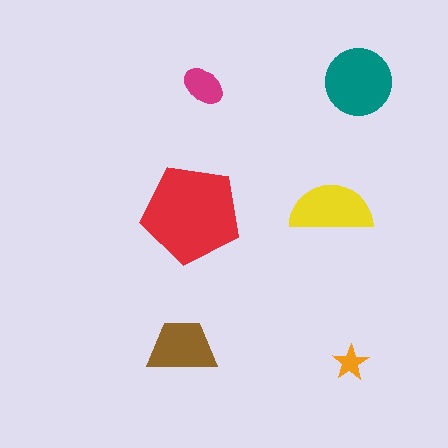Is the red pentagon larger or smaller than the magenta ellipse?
Larger.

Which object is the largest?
The red pentagon.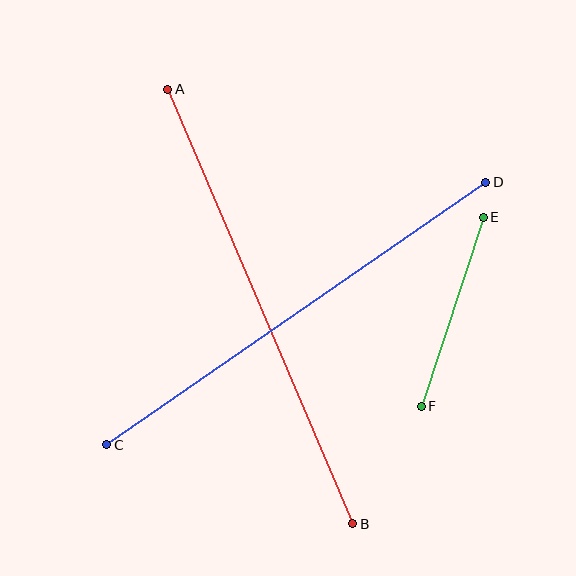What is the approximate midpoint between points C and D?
The midpoint is at approximately (296, 314) pixels.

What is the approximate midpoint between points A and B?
The midpoint is at approximately (260, 307) pixels.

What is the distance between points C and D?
The distance is approximately 461 pixels.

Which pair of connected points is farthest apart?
Points A and B are farthest apart.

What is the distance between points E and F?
The distance is approximately 199 pixels.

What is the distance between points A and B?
The distance is approximately 472 pixels.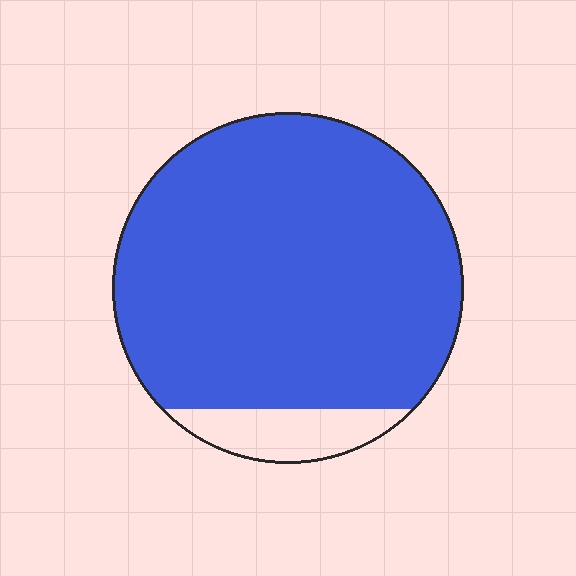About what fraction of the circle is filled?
About nine tenths (9/10).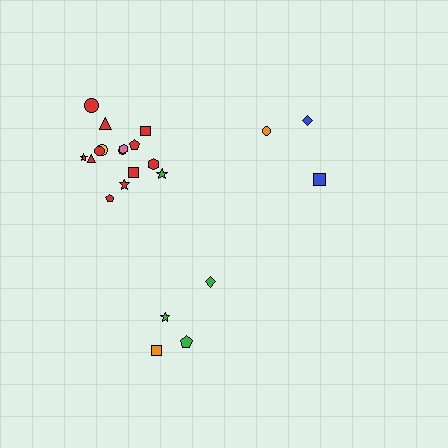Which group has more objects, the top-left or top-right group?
The top-left group.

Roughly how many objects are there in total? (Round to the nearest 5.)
Roughly 20 objects in total.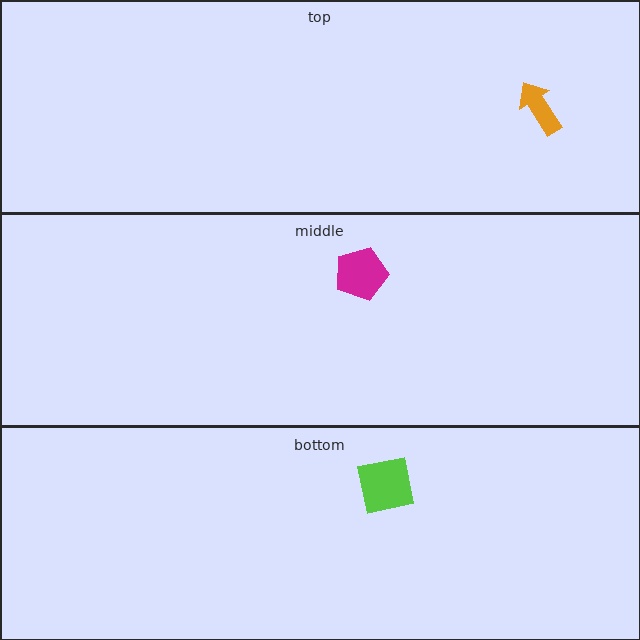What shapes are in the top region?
The orange arrow.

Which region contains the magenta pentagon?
The middle region.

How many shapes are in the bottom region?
1.